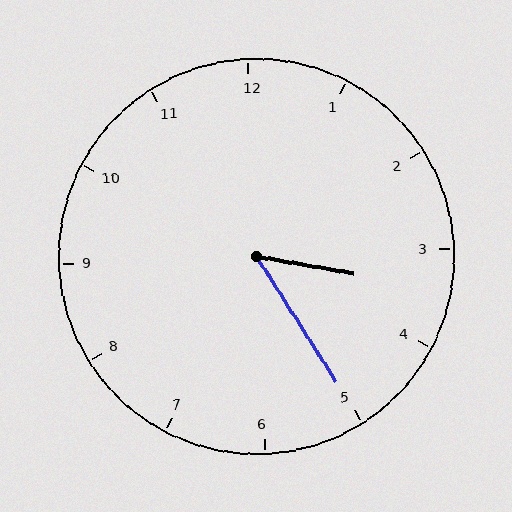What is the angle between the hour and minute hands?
Approximately 48 degrees.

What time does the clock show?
3:25.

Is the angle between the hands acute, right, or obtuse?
It is acute.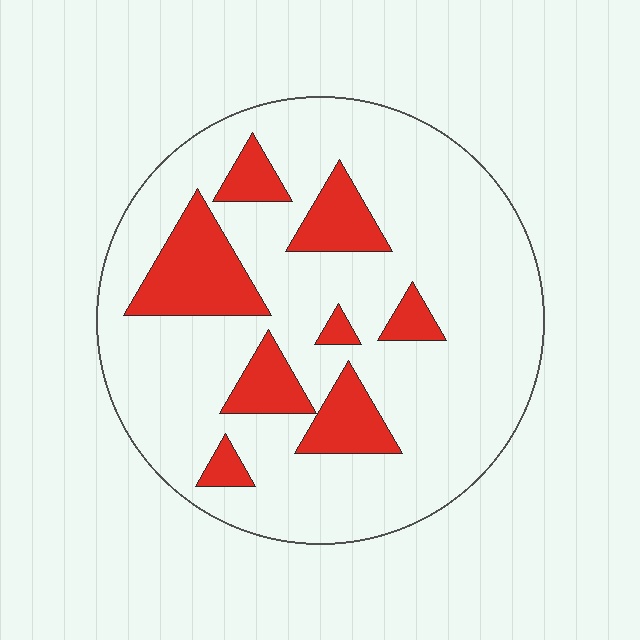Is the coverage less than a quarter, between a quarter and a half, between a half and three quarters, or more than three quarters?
Less than a quarter.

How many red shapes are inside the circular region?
8.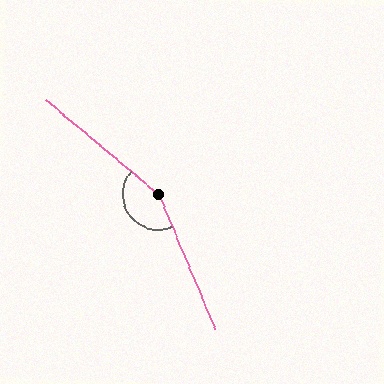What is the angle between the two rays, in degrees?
Approximately 153 degrees.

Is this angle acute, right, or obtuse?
It is obtuse.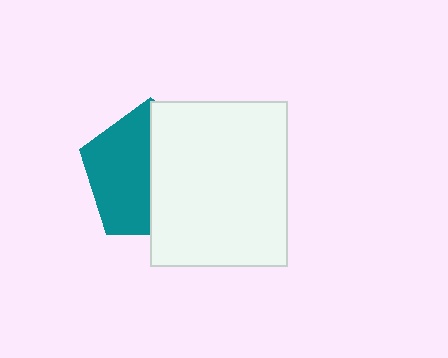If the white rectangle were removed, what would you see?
You would see the complete teal pentagon.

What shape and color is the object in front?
The object in front is a white rectangle.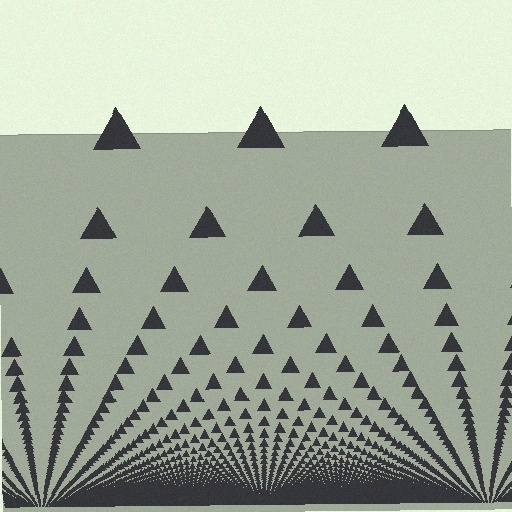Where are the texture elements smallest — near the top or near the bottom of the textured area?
Near the bottom.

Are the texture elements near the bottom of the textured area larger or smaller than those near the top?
Smaller. The gradient is inverted — elements near the bottom are smaller and denser.